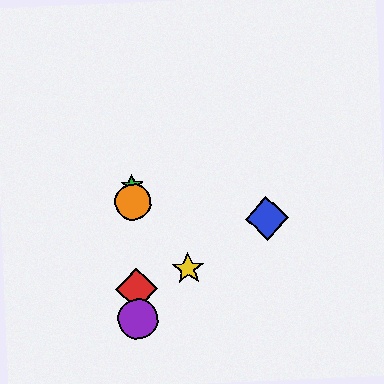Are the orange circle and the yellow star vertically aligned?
No, the orange circle is at x≈133 and the yellow star is at x≈188.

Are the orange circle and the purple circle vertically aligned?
Yes, both are at x≈133.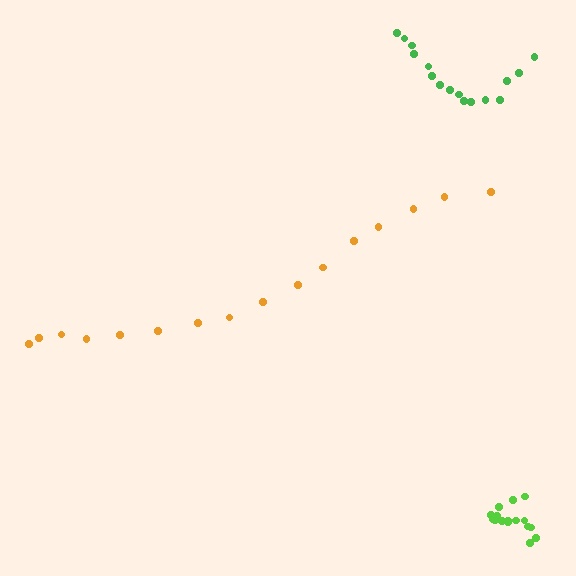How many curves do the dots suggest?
There are 3 distinct paths.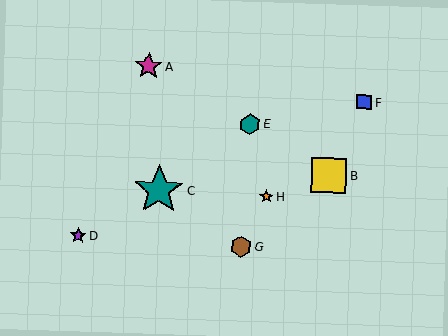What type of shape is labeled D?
Shape D is a purple star.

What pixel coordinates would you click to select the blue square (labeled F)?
Click at (364, 102) to select the blue square F.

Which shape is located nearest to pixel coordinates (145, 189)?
The teal star (labeled C) at (159, 190) is nearest to that location.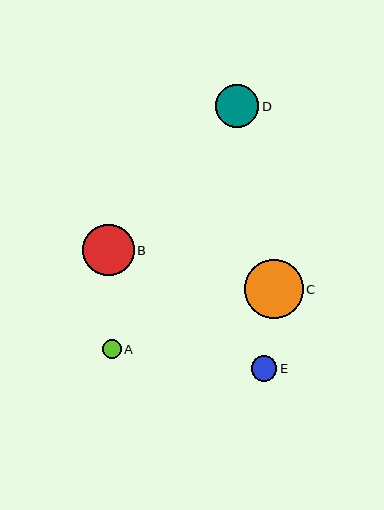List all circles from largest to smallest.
From largest to smallest: C, B, D, E, A.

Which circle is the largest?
Circle C is the largest with a size of approximately 59 pixels.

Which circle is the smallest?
Circle A is the smallest with a size of approximately 19 pixels.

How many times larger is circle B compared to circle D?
Circle B is approximately 1.2 times the size of circle D.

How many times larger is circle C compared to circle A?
Circle C is approximately 3.1 times the size of circle A.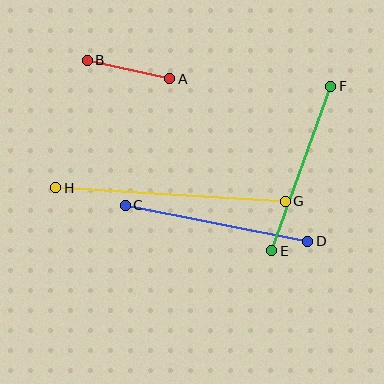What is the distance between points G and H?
The distance is approximately 230 pixels.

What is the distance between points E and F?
The distance is approximately 175 pixels.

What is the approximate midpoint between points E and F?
The midpoint is at approximately (301, 169) pixels.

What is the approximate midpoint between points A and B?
The midpoint is at approximately (128, 69) pixels.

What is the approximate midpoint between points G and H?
The midpoint is at approximately (170, 194) pixels.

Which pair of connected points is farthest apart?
Points G and H are farthest apart.